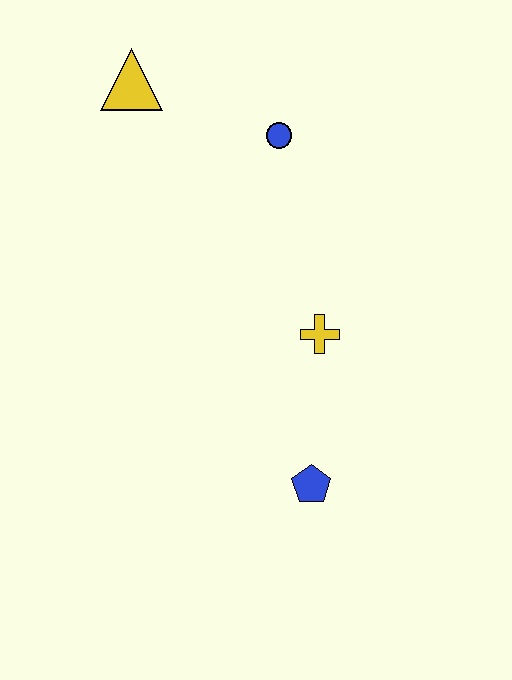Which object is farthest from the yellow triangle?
The blue pentagon is farthest from the yellow triangle.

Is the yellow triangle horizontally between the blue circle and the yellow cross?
No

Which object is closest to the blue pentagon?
The yellow cross is closest to the blue pentagon.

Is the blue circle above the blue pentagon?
Yes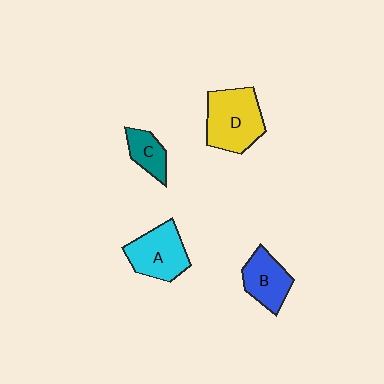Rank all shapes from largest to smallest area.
From largest to smallest: D (yellow), A (cyan), B (blue), C (teal).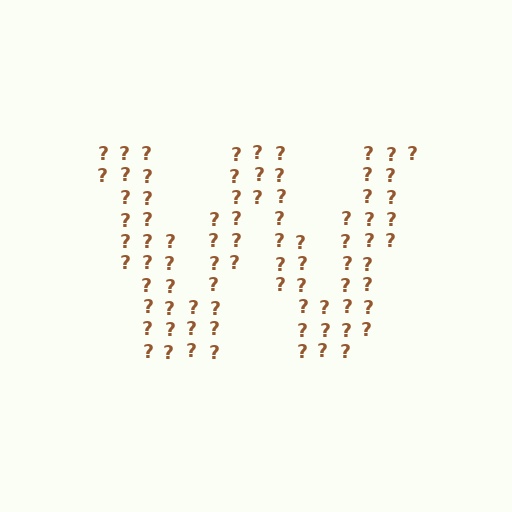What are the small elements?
The small elements are question marks.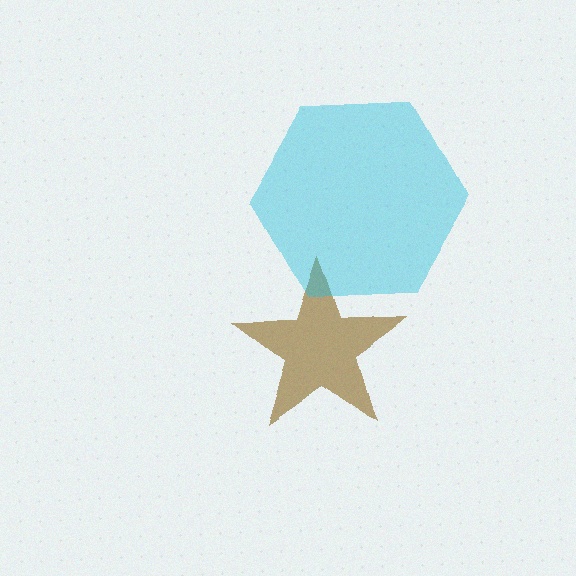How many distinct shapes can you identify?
There are 2 distinct shapes: a brown star, a cyan hexagon.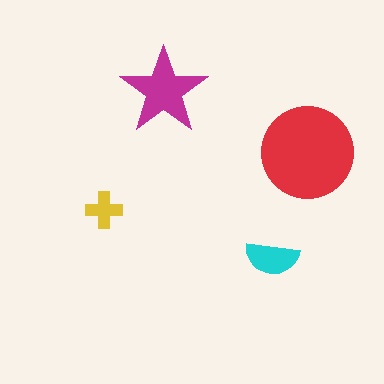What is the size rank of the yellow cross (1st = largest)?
4th.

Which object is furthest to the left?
The yellow cross is leftmost.